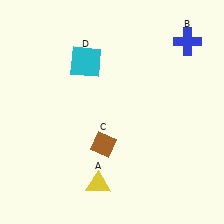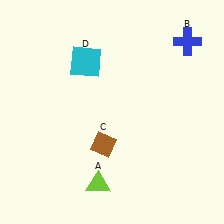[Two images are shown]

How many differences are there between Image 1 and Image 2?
There is 1 difference between the two images.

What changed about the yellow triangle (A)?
In Image 1, A is yellow. In Image 2, it changed to lime.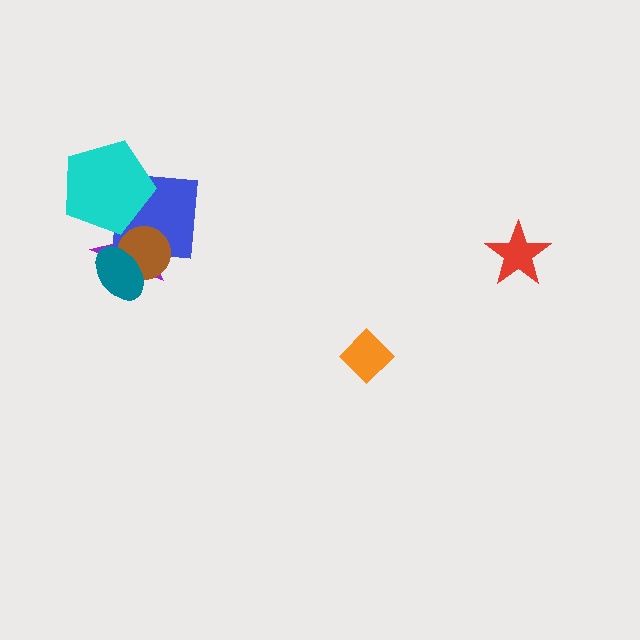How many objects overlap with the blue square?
3 objects overlap with the blue square.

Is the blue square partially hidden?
Yes, it is partially covered by another shape.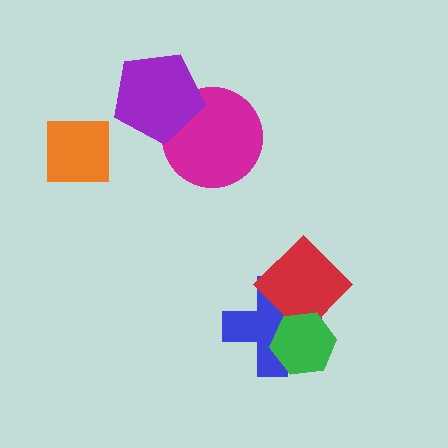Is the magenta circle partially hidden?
Yes, it is partially covered by another shape.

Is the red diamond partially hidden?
Yes, it is partially covered by another shape.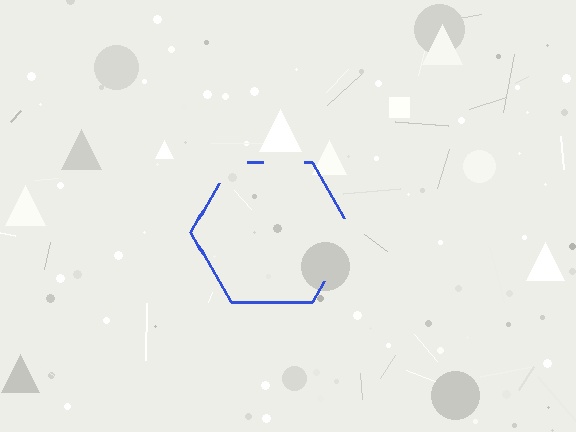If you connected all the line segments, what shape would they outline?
They would outline a hexagon.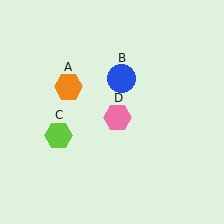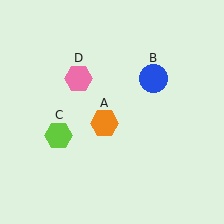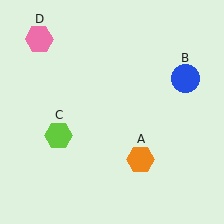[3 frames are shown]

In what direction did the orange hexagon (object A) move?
The orange hexagon (object A) moved down and to the right.